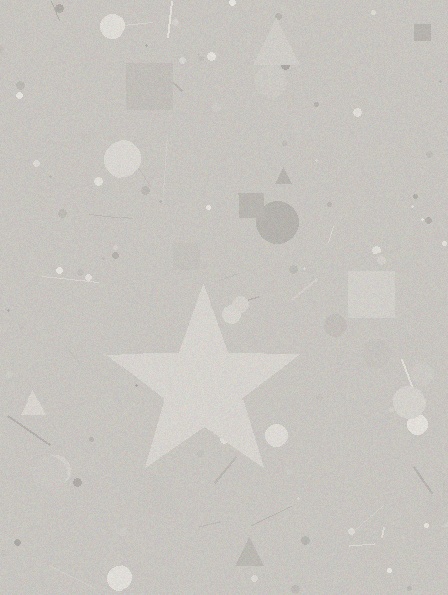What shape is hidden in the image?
A star is hidden in the image.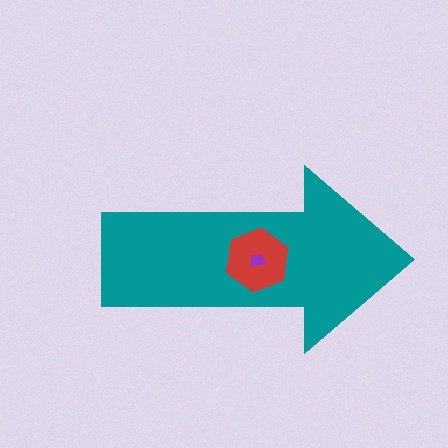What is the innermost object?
The purple trapezoid.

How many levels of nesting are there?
3.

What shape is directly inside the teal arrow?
The red hexagon.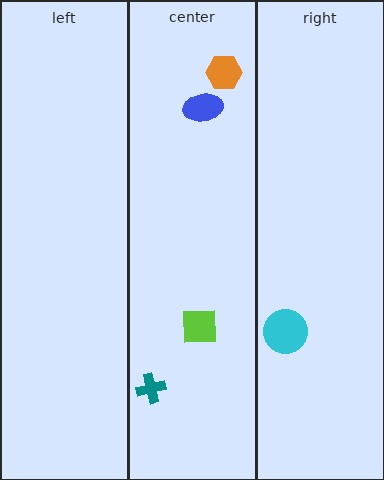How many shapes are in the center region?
4.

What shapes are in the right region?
The cyan circle.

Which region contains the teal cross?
The center region.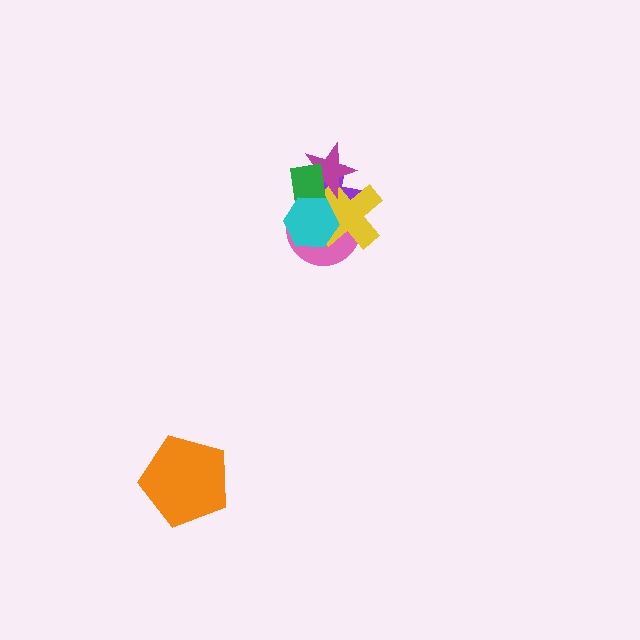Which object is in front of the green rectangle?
The cyan hexagon is in front of the green rectangle.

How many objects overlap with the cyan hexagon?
4 objects overlap with the cyan hexagon.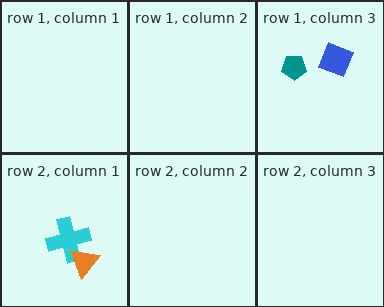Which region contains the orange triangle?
The row 2, column 1 region.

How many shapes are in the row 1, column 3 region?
2.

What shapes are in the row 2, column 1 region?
The cyan cross, the orange triangle.